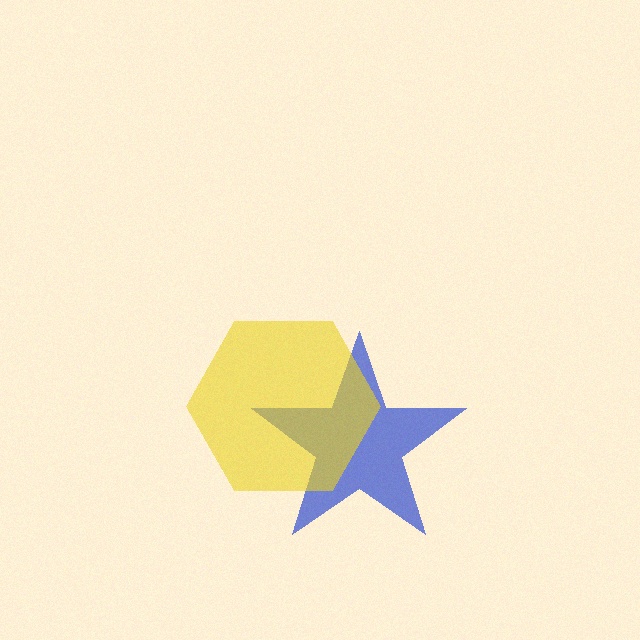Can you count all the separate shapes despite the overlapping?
Yes, there are 2 separate shapes.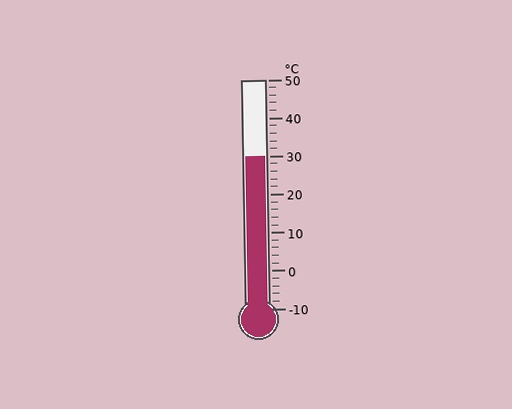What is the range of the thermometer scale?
The thermometer scale ranges from -10°C to 50°C.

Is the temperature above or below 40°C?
The temperature is below 40°C.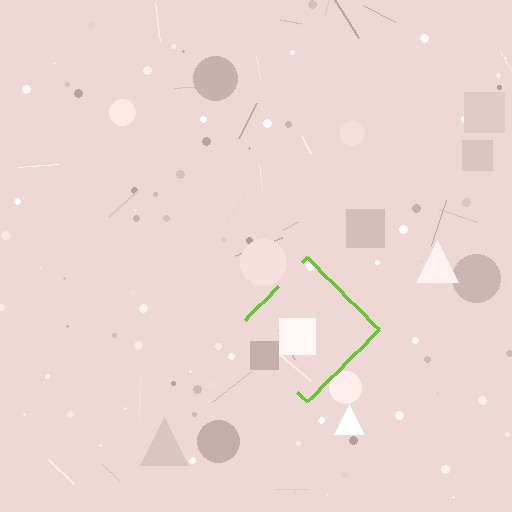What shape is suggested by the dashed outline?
The dashed outline suggests a diamond.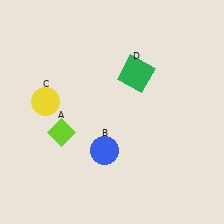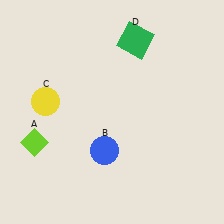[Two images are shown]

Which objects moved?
The objects that moved are: the lime diamond (A), the green square (D).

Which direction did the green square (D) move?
The green square (D) moved up.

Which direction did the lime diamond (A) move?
The lime diamond (A) moved left.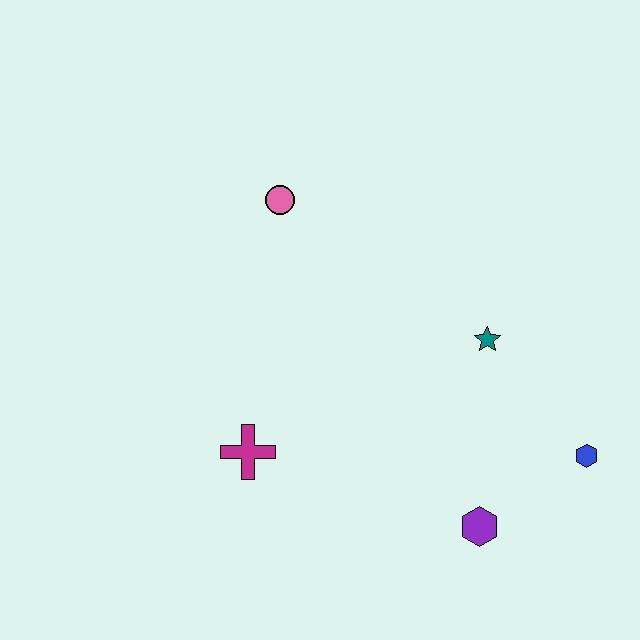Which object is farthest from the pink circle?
The blue hexagon is farthest from the pink circle.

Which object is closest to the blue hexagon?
The purple hexagon is closest to the blue hexagon.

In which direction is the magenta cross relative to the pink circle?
The magenta cross is below the pink circle.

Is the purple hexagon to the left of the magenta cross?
No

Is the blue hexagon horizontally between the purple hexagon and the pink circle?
No